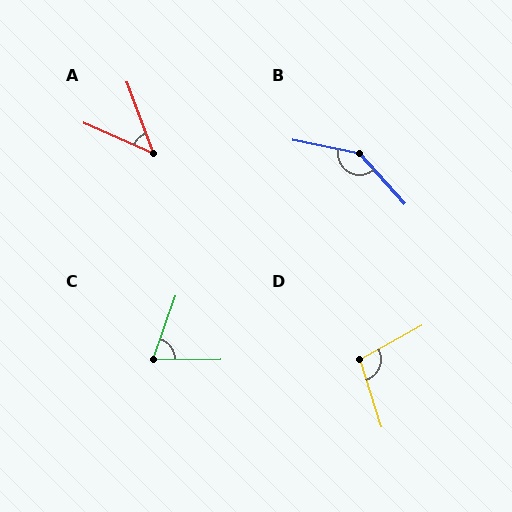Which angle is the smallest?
A, at approximately 46 degrees.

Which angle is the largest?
B, at approximately 143 degrees.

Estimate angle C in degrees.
Approximately 70 degrees.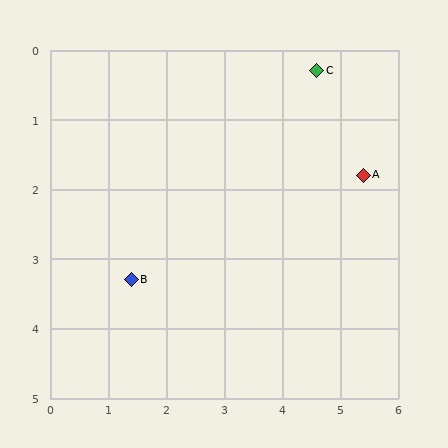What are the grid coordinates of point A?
Point A is at approximately (5.4, 1.8).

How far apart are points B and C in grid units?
Points B and C are about 4.4 grid units apart.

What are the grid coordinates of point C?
Point C is at approximately (4.6, 0.3).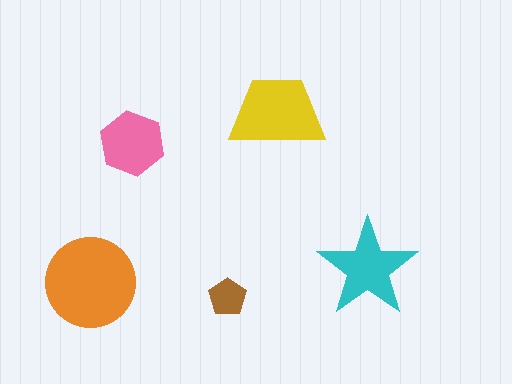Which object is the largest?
The orange circle.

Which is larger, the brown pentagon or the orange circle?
The orange circle.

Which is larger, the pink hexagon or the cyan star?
The cyan star.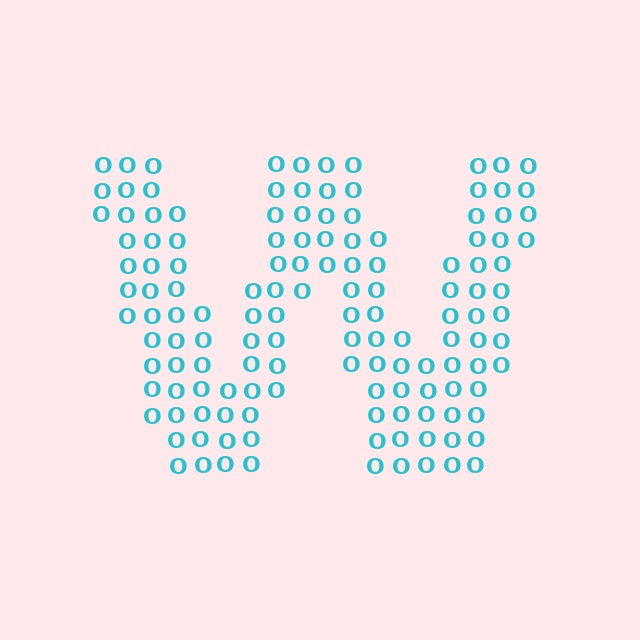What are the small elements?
The small elements are letter O's.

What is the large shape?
The large shape is the letter W.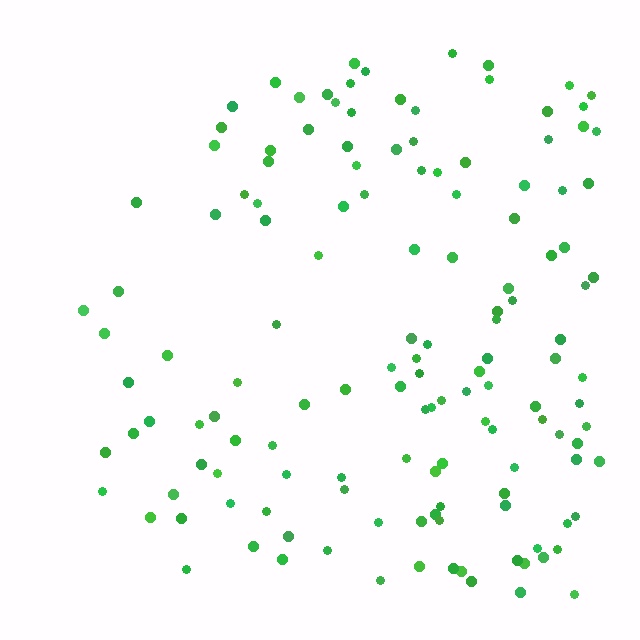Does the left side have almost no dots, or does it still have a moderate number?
Still a moderate number, just noticeably fewer than the right.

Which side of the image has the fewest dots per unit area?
The left.